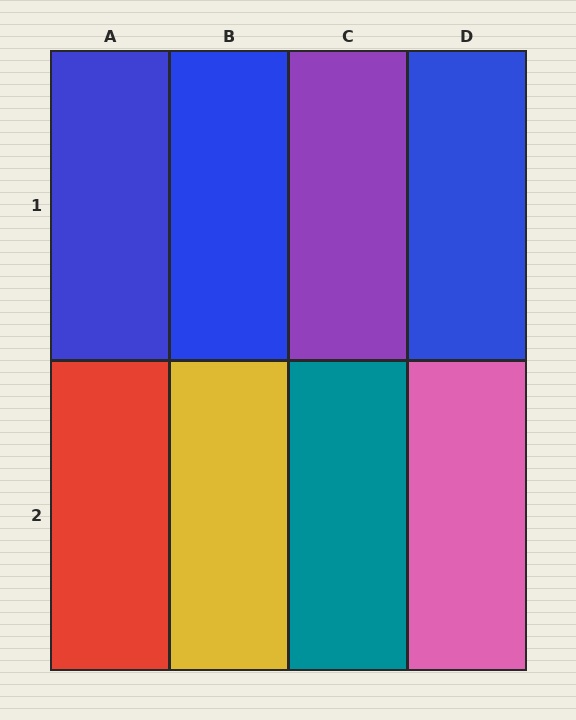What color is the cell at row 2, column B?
Yellow.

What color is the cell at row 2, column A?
Red.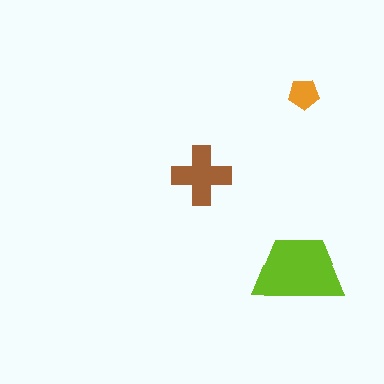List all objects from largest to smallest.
The lime trapezoid, the brown cross, the orange pentagon.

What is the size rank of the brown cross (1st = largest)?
2nd.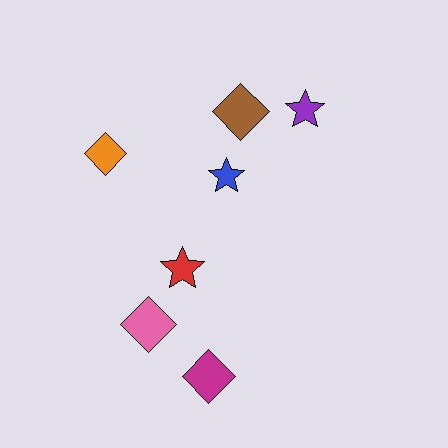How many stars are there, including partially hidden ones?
There are 3 stars.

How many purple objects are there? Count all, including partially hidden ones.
There is 1 purple object.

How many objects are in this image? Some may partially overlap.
There are 7 objects.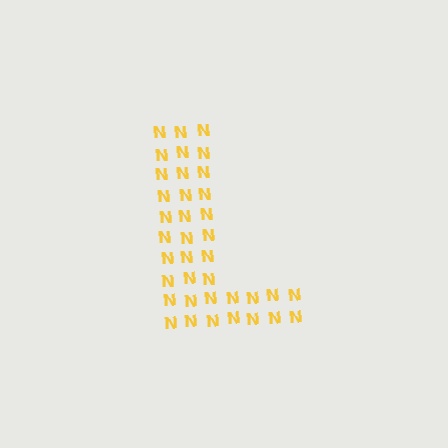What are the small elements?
The small elements are letter N's.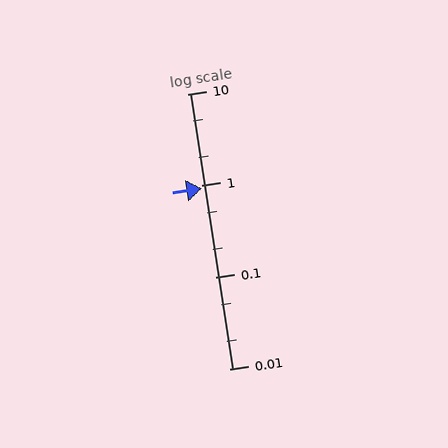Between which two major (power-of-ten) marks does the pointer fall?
The pointer is between 0.1 and 1.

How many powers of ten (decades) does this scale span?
The scale spans 3 decades, from 0.01 to 10.